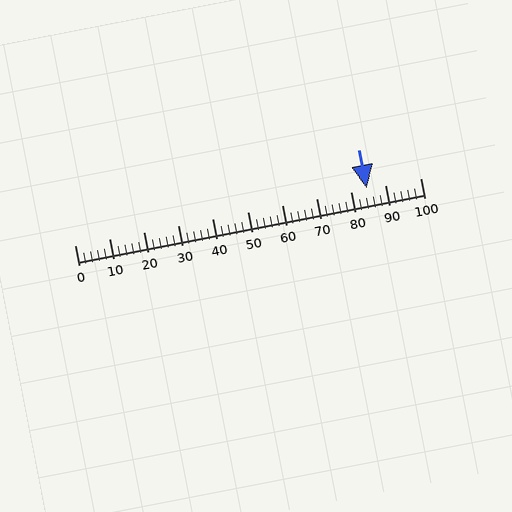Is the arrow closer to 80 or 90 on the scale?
The arrow is closer to 80.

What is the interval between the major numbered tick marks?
The major tick marks are spaced 10 units apart.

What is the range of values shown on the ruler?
The ruler shows values from 0 to 100.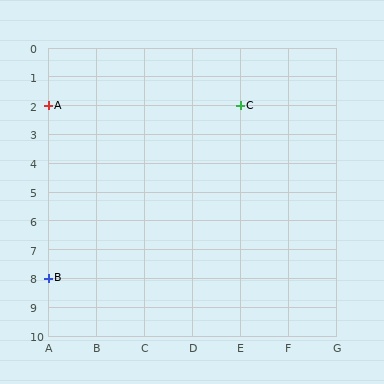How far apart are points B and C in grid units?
Points B and C are 4 columns and 6 rows apart (about 7.2 grid units diagonally).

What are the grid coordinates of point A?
Point A is at grid coordinates (A, 2).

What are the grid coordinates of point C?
Point C is at grid coordinates (E, 2).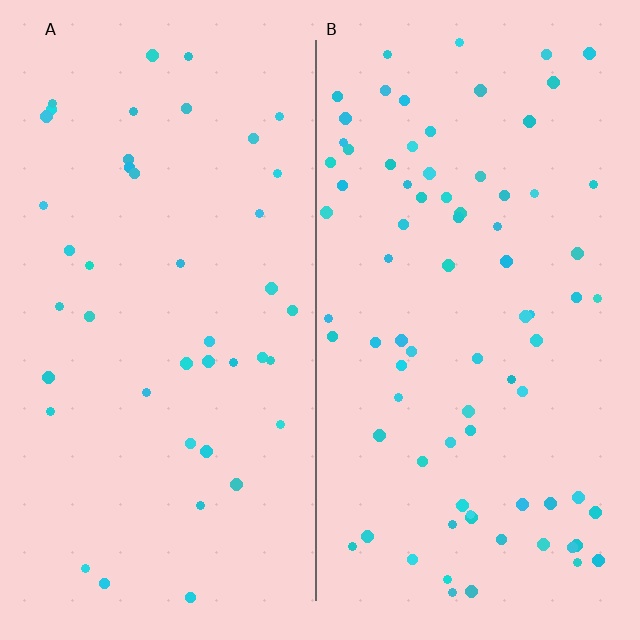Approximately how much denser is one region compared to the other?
Approximately 1.9× — region B over region A.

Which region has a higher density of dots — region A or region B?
B (the right).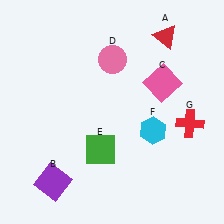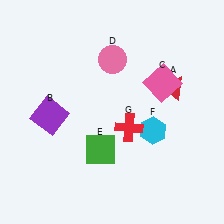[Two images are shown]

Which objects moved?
The objects that moved are: the red triangle (A), the purple square (B), the red cross (G).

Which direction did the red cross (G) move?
The red cross (G) moved left.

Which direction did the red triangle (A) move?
The red triangle (A) moved down.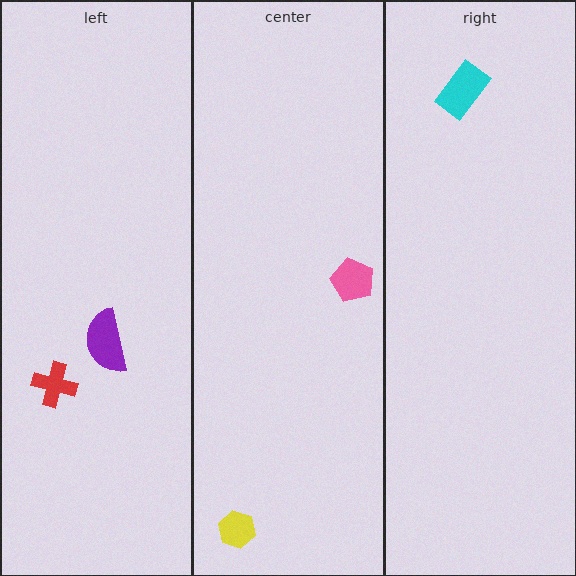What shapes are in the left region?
The red cross, the purple semicircle.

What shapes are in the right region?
The cyan rectangle.